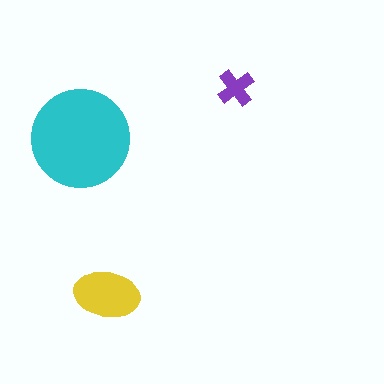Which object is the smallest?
The purple cross.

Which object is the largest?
The cyan circle.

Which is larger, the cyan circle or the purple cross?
The cyan circle.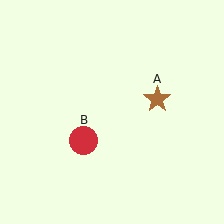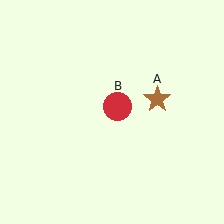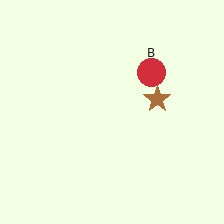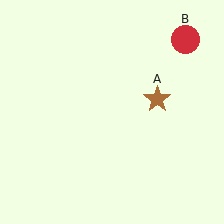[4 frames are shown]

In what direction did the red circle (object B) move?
The red circle (object B) moved up and to the right.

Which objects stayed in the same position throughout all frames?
Brown star (object A) remained stationary.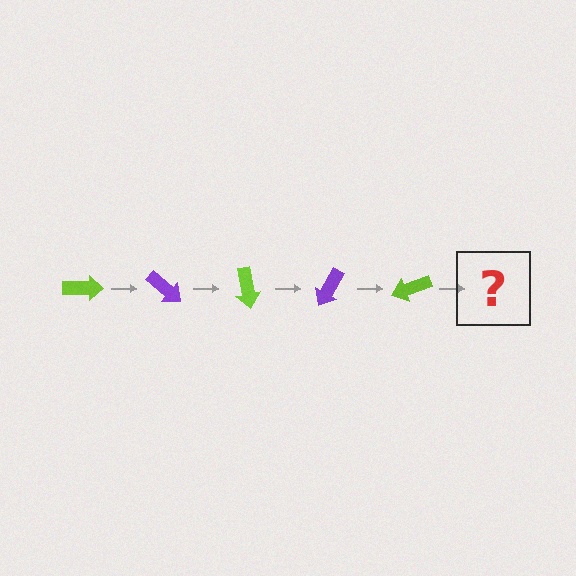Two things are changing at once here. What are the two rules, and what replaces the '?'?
The two rules are that it rotates 40 degrees each step and the color cycles through lime and purple. The '?' should be a purple arrow, rotated 200 degrees from the start.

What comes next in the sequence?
The next element should be a purple arrow, rotated 200 degrees from the start.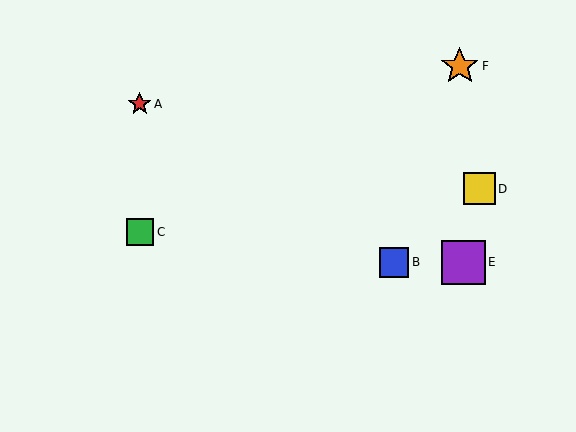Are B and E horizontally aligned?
Yes, both are at y≈262.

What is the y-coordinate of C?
Object C is at y≈232.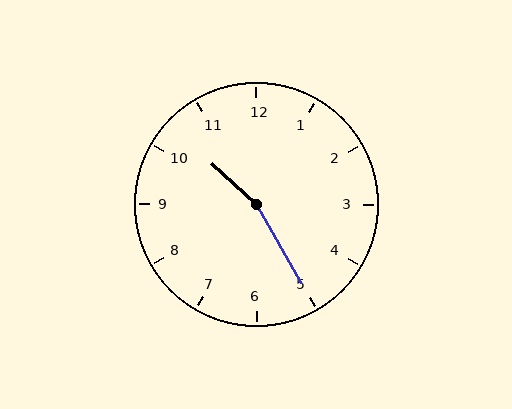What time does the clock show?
10:25.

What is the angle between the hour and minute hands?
Approximately 162 degrees.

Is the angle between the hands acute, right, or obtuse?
It is obtuse.